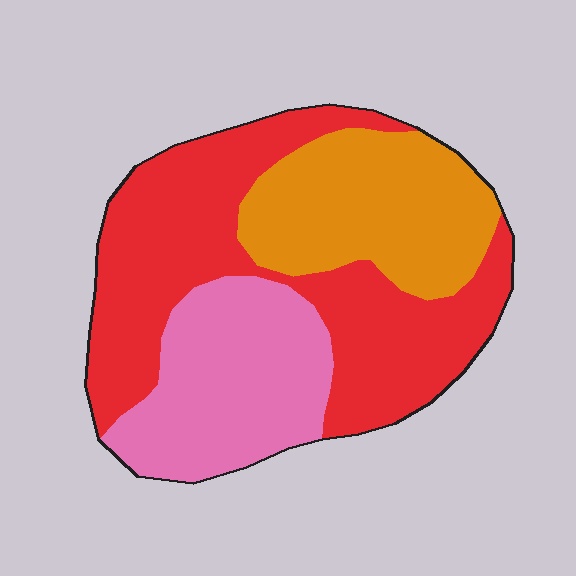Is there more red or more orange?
Red.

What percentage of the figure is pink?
Pink covers around 25% of the figure.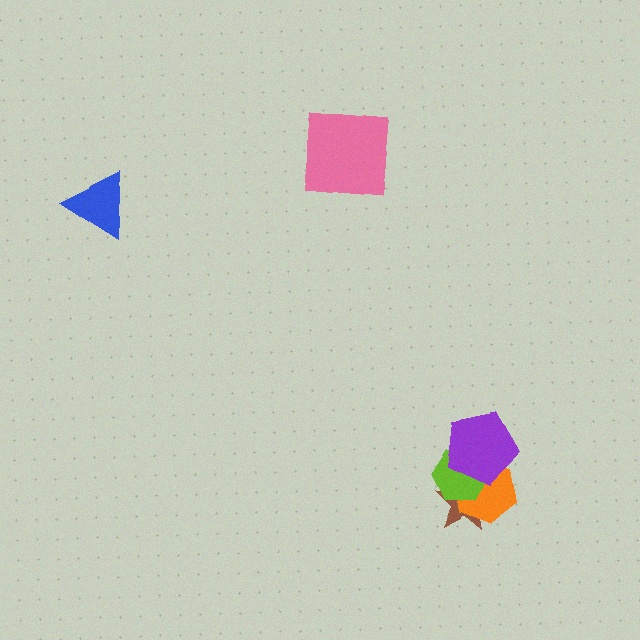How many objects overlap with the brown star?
3 objects overlap with the brown star.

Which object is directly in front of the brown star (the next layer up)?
The orange hexagon is directly in front of the brown star.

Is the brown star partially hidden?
Yes, it is partially covered by another shape.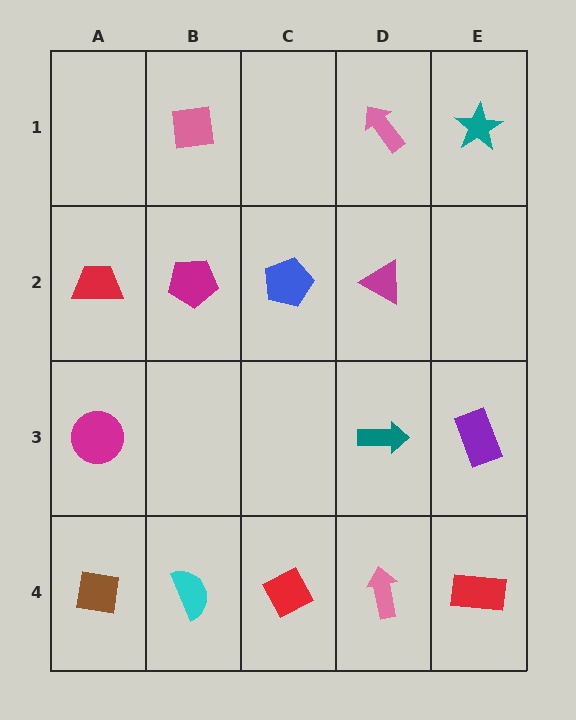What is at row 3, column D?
A teal arrow.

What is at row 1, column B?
A pink square.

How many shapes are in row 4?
5 shapes.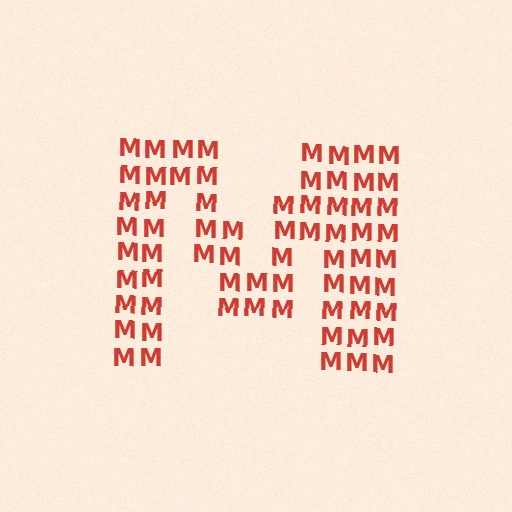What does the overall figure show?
The overall figure shows the letter M.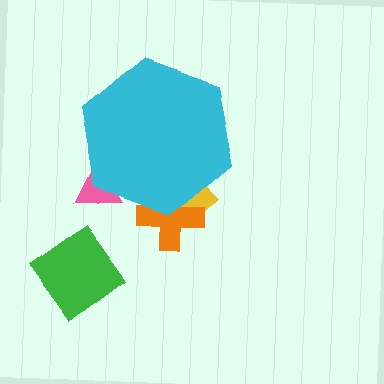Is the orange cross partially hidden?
Yes, the orange cross is partially hidden behind the cyan hexagon.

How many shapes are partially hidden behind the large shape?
3 shapes are partially hidden.